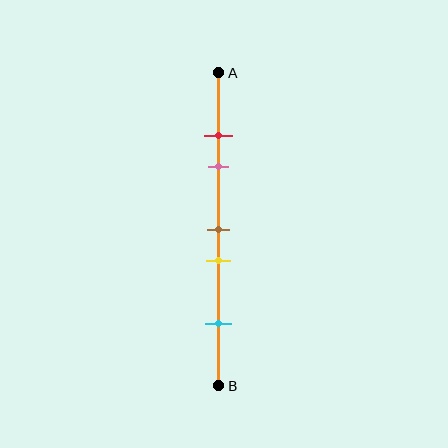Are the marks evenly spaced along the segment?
No, the marks are not evenly spaced.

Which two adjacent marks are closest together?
The red and pink marks are the closest adjacent pair.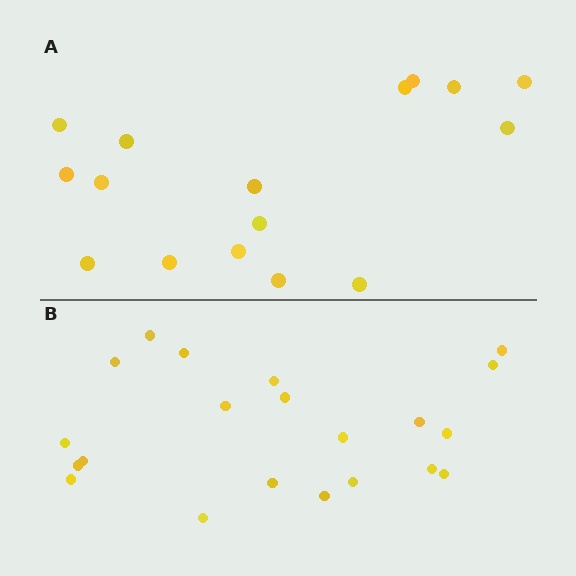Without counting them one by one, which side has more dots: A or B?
Region B (the bottom region) has more dots.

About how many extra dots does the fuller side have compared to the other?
Region B has about 5 more dots than region A.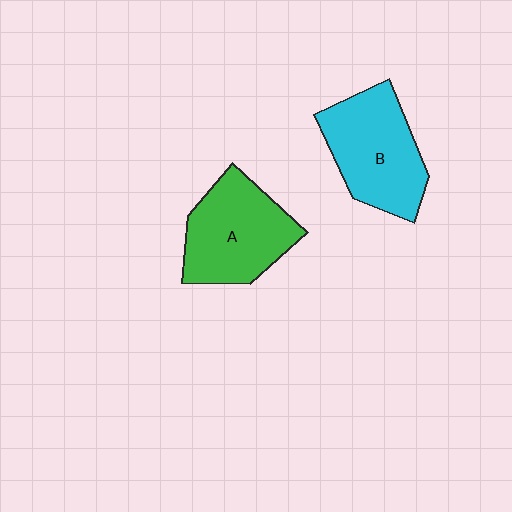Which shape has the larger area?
Shape B (cyan).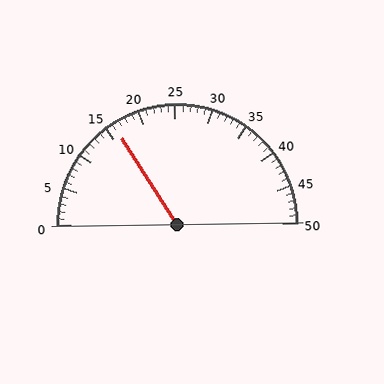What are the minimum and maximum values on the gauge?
The gauge ranges from 0 to 50.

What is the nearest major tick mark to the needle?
The nearest major tick mark is 15.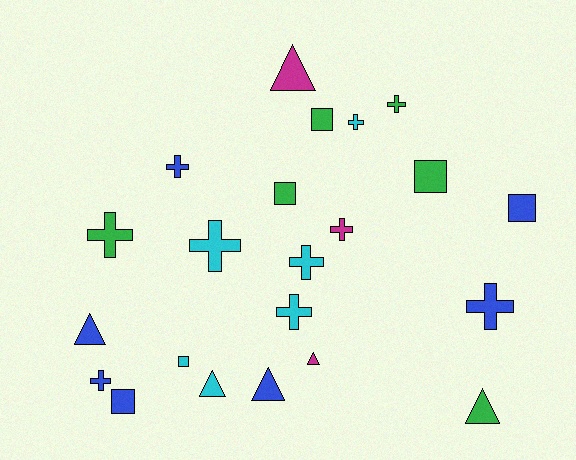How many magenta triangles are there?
There are 2 magenta triangles.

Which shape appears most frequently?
Cross, with 10 objects.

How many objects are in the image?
There are 22 objects.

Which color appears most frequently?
Blue, with 7 objects.